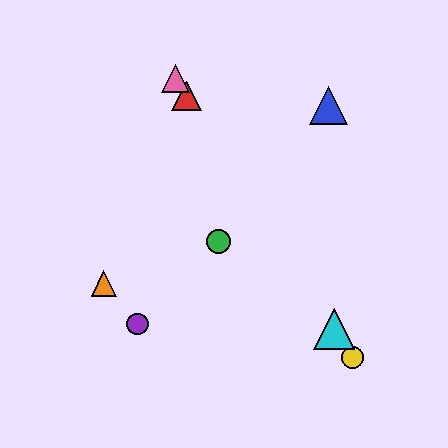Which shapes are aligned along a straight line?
The red triangle, the yellow circle, the cyan triangle, the pink triangle are aligned along a straight line.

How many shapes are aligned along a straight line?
4 shapes (the red triangle, the yellow circle, the cyan triangle, the pink triangle) are aligned along a straight line.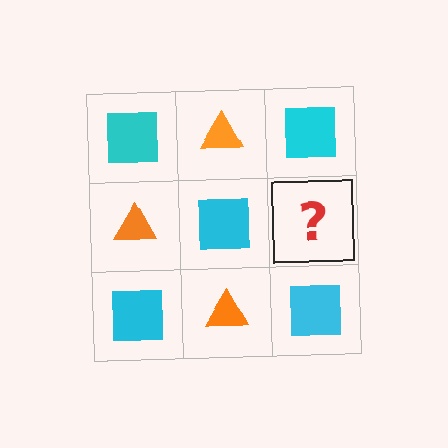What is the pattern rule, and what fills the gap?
The rule is that it alternates cyan square and orange triangle in a checkerboard pattern. The gap should be filled with an orange triangle.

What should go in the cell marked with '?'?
The missing cell should contain an orange triangle.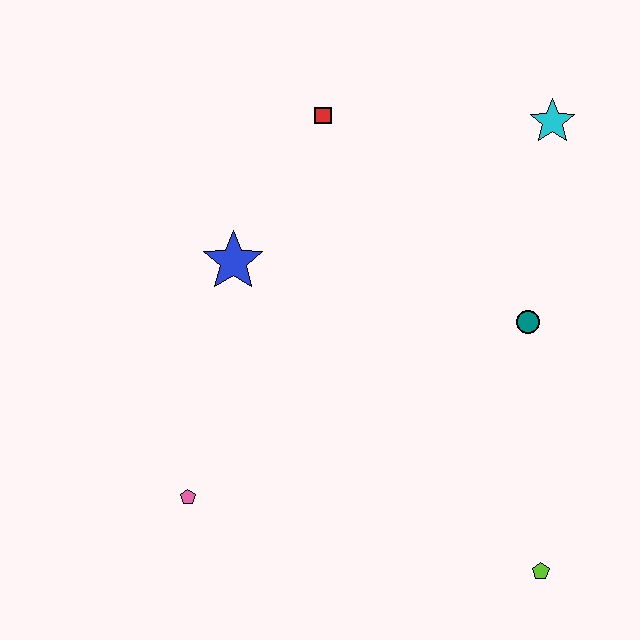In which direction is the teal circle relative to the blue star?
The teal circle is to the right of the blue star.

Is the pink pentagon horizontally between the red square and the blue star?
No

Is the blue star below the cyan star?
Yes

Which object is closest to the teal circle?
The cyan star is closest to the teal circle.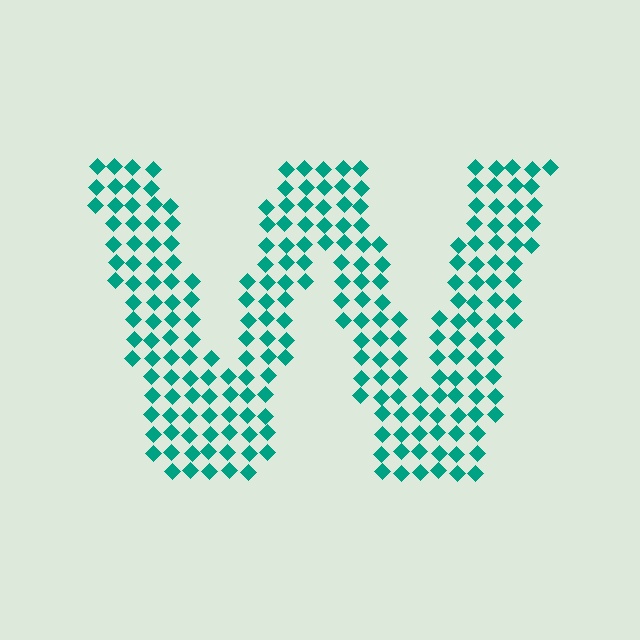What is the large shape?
The large shape is the letter W.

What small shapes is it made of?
It is made of small diamonds.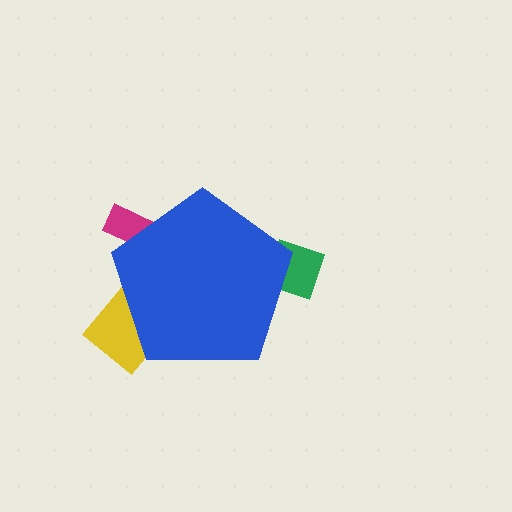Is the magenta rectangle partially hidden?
Yes, the magenta rectangle is partially hidden behind the blue pentagon.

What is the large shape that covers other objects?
A blue pentagon.